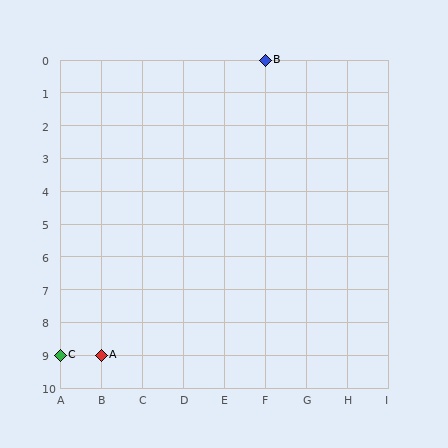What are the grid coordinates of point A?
Point A is at grid coordinates (B, 9).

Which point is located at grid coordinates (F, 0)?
Point B is at (F, 0).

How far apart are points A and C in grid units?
Points A and C are 1 column apart.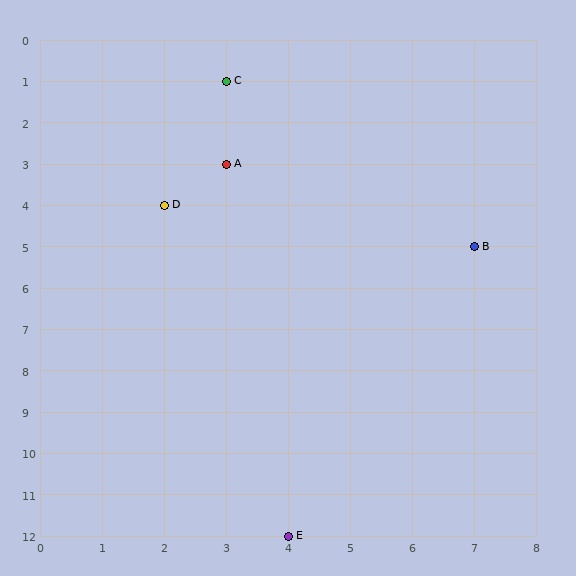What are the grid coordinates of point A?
Point A is at grid coordinates (3, 3).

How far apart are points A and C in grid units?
Points A and C are 2 rows apart.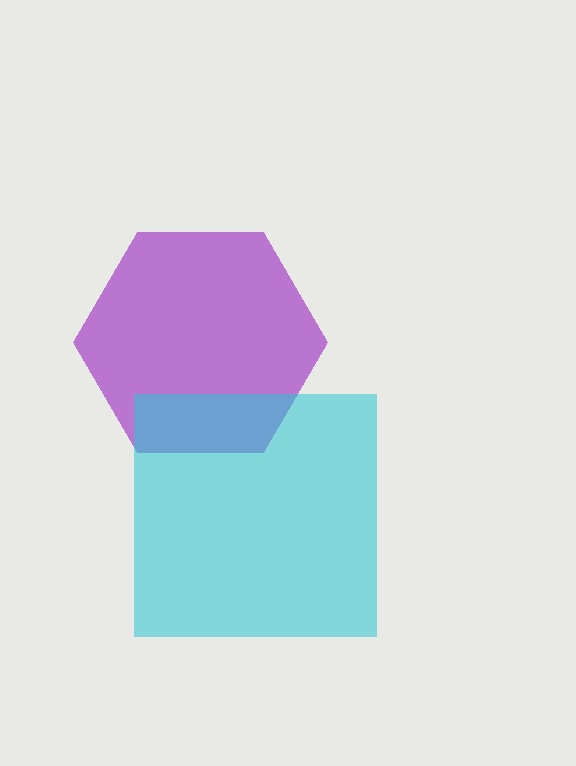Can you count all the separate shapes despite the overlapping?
Yes, there are 2 separate shapes.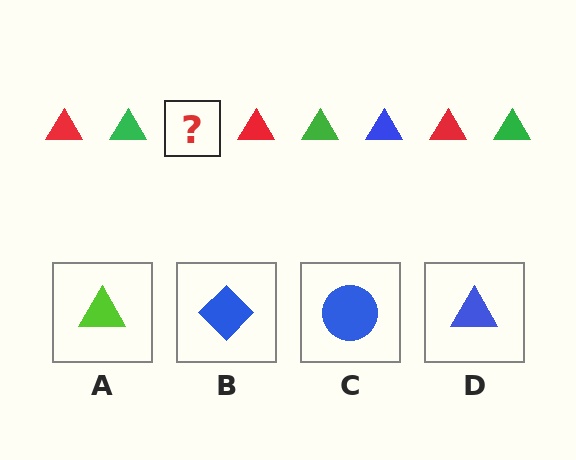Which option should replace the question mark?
Option D.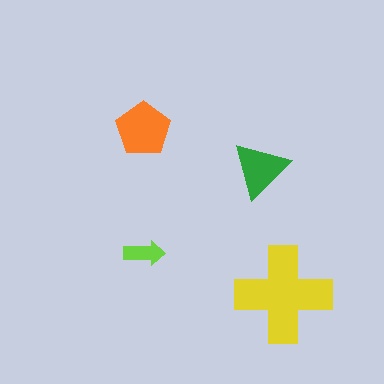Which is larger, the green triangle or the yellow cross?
The yellow cross.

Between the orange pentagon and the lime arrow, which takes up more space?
The orange pentagon.